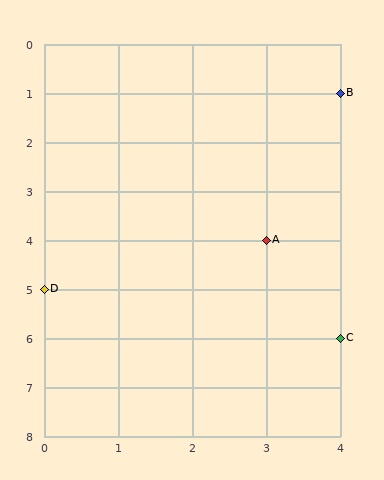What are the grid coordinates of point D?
Point D is at grid coordinates (0, 5).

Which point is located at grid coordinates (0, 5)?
Point D is at (0, 5).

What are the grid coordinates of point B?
Point B is at grid coordinates (4, 1).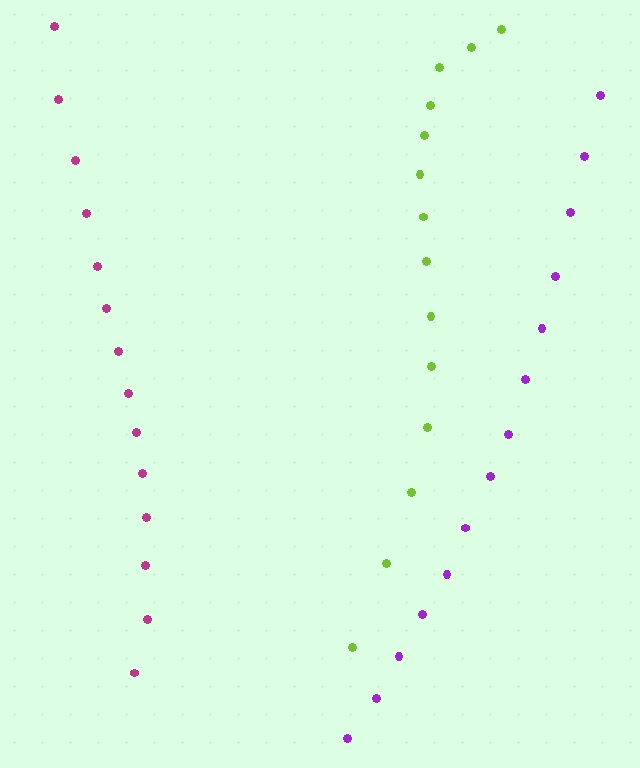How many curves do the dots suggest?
There are 3 distinct paths.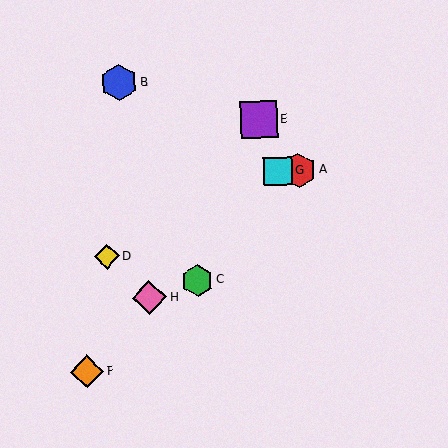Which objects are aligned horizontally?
Objects A, G are aligned horizontally.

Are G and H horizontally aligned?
No, G is at y≈171 and H is at y≈298.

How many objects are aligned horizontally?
2 objects (A, G) are aligned horizontally.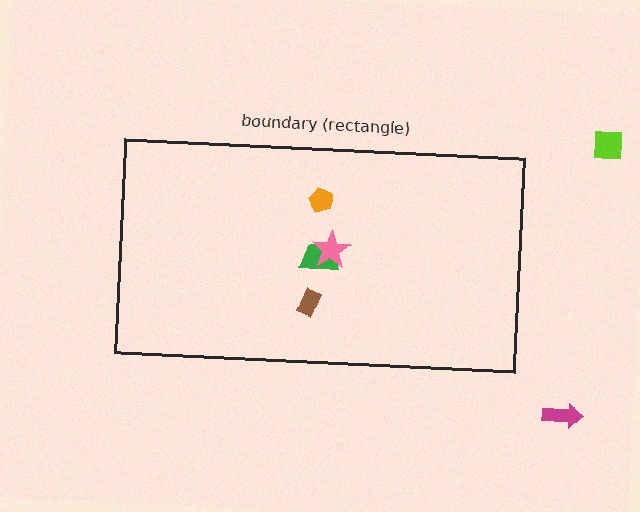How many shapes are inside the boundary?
4 inside, 2 outside.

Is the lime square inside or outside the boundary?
Outside.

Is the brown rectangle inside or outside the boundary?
Inside.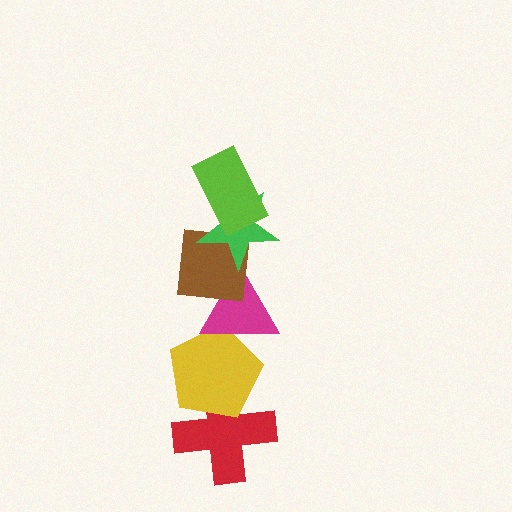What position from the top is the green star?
The green star is 2nd from the top.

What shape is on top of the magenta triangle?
The brown square is on top of the magenta triangle.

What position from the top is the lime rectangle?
The lime rectangle is 1st from the top.